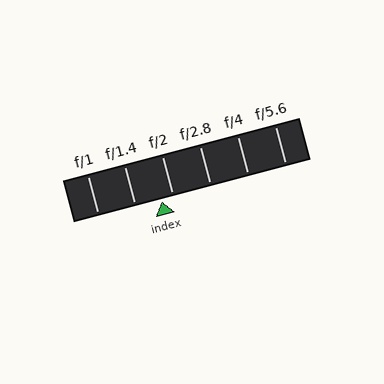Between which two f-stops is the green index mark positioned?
The index mark is between f/1.4 and f/2.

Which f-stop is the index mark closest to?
The index mark is closest to f/2.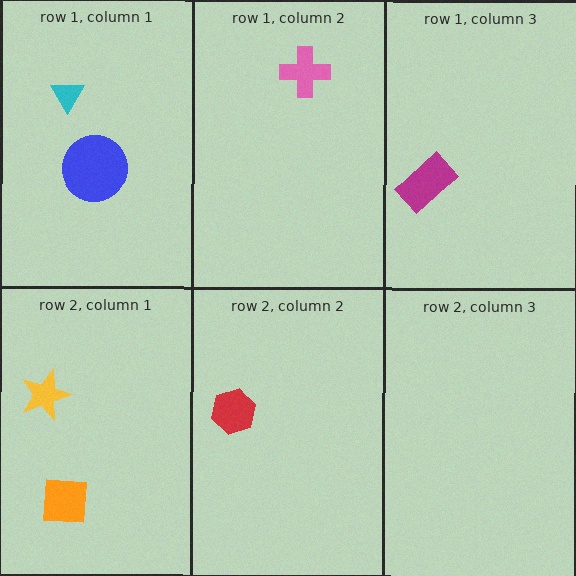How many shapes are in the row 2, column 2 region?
1.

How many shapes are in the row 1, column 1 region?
2.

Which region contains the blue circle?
The row 1, column 1 region.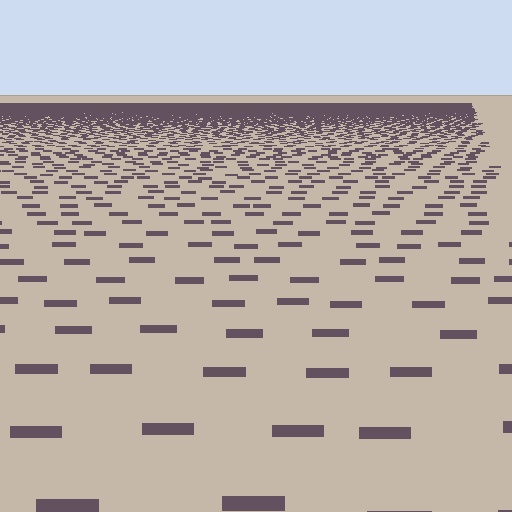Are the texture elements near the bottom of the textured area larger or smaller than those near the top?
Larger. Near the bottom, elements are closer to the viewer and appear at a bigger on-screen size.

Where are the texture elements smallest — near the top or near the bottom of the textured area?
Near the top.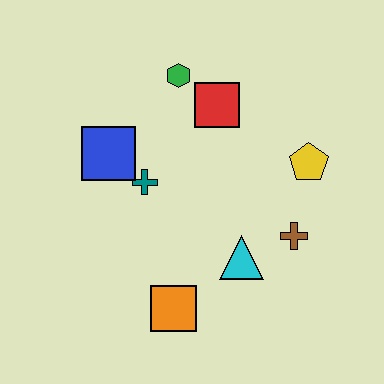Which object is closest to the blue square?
The teal cross is closest to the blue square.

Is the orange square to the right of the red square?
No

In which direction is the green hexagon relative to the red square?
The green hexagon is to the left of the red square.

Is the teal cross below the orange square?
No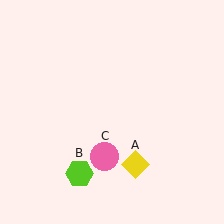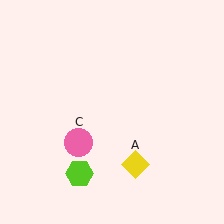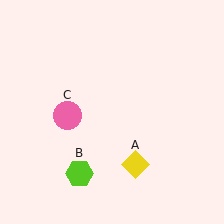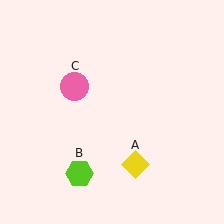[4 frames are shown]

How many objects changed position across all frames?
1 object changed position: pink circle (object C).